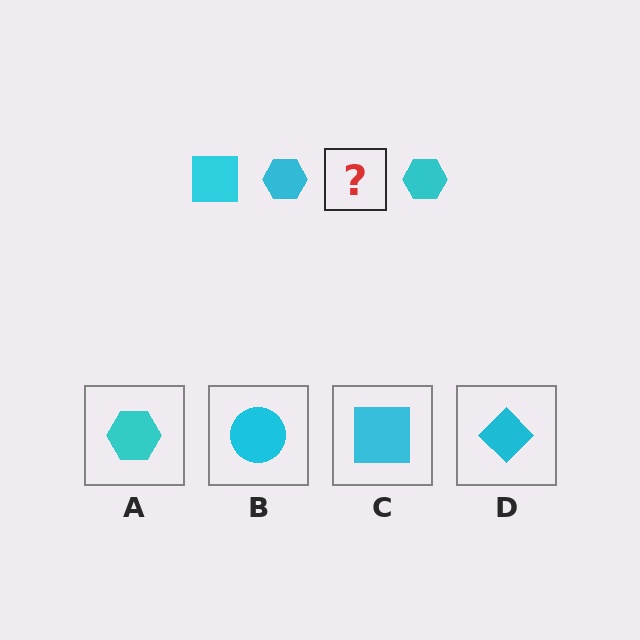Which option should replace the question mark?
Option C.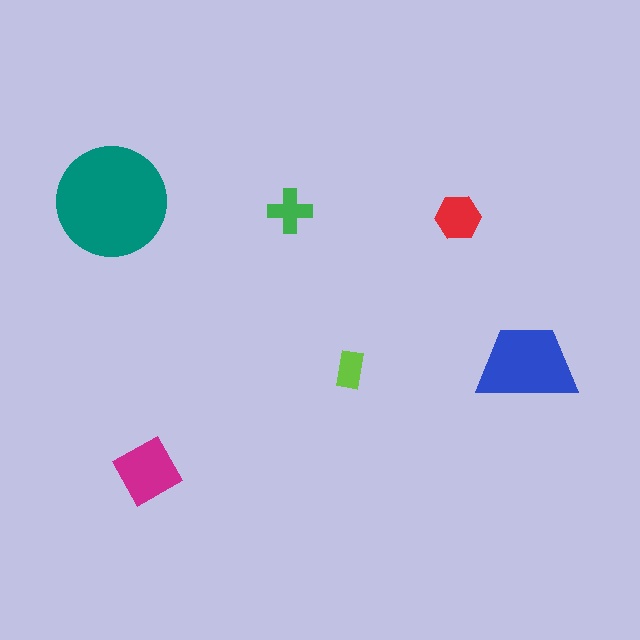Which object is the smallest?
The lime rectangle.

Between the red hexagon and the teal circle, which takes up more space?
The teal circle.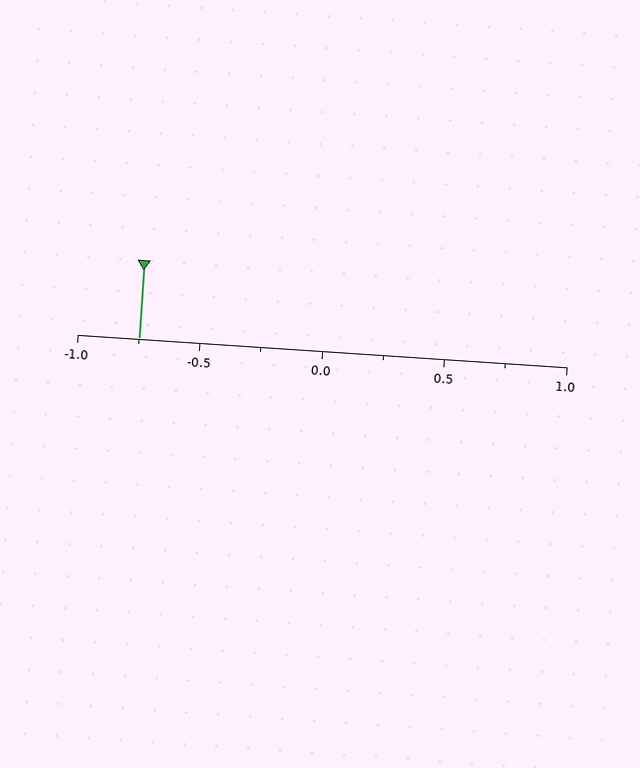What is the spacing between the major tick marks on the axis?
The major ticks are spaced 0.5 apart.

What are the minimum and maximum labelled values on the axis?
The axis runs from -1.0 to 1.0.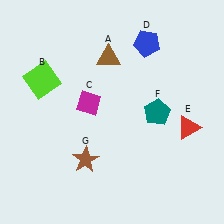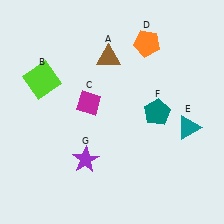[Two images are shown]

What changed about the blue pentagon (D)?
In Image 1, D is blue. In Image 2, it changed to orange.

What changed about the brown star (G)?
In Image 1, G is brown. In Image 2, it changed to purple.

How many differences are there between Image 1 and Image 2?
There are 3 differences between the two images.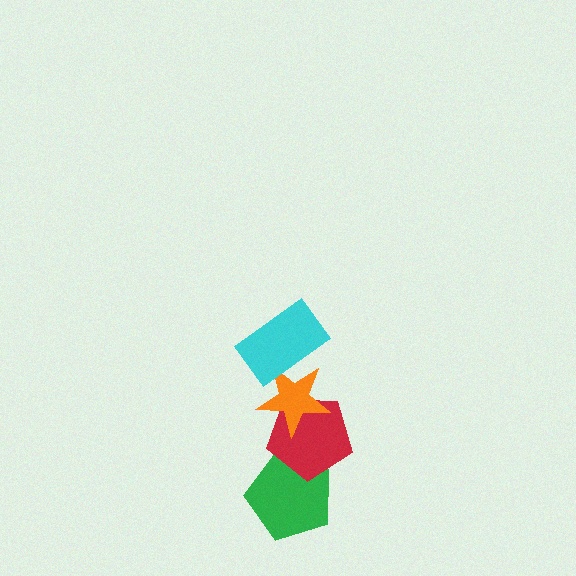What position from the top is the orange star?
The orange star is 2nd from the top.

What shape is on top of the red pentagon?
The orange star is on top of the red pentagon.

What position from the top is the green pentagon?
The green pentagon is 4th from the top.